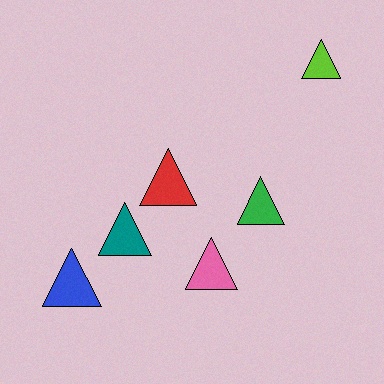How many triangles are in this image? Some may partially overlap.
There are 6 triangles.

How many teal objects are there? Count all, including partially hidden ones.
There is 1 teal object.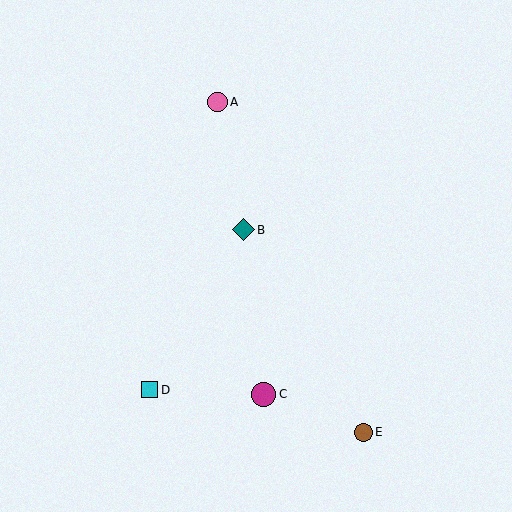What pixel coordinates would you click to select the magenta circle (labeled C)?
Click at (264, 394) to select the magenta circle C.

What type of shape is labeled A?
Shape A is a pink circle.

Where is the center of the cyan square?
The center of the cyan square is at (150, 390).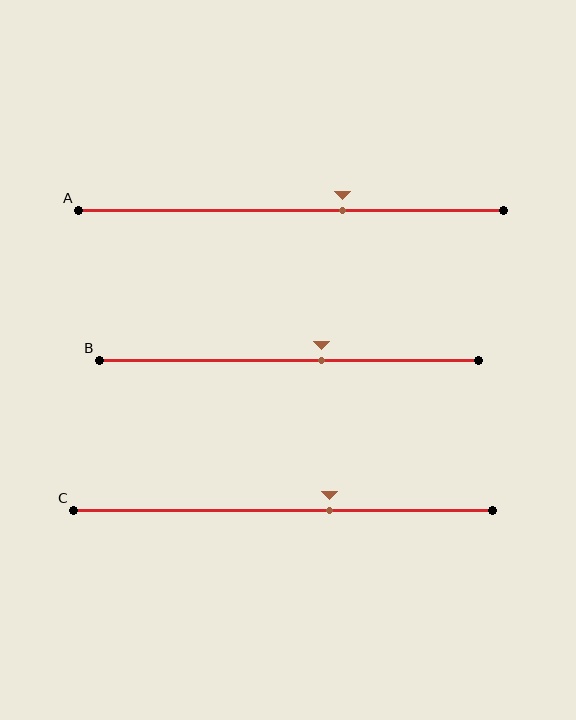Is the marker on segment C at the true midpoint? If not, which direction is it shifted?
No, the marker on segment C is shifted to the right by about 11% of the segment length.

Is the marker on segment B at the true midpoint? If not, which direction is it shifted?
No, the marker on segment B is shifted to the right by about 9% of the segment length.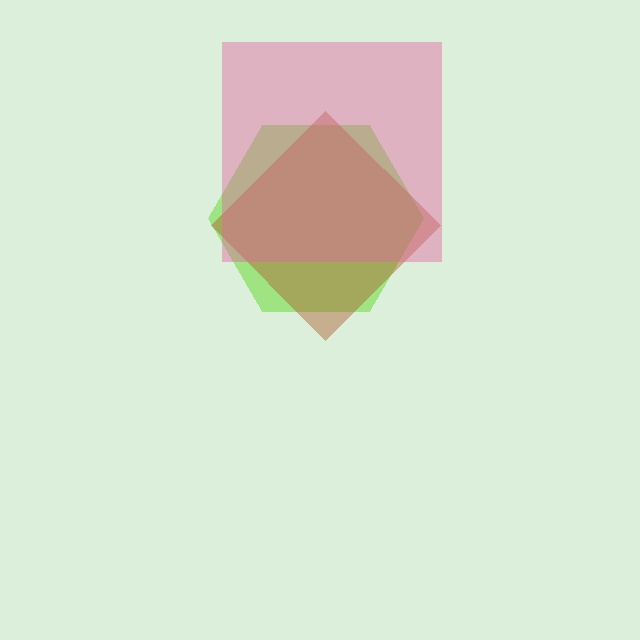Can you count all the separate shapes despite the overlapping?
Yes, there are 3 separate shapes.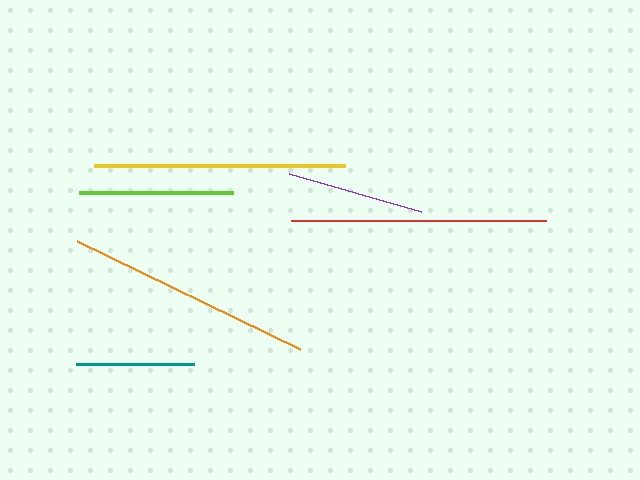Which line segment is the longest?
The red line is the longest at approximately 255 pixels.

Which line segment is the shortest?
The teal line is the shortest at approximately 118 pixels.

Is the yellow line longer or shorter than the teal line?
The yellow line is longer than the teal line.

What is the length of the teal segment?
The teal segment is approximately 118 pixels long.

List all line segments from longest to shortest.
From longest to shortest: red, yellow, orange, lime, purple, teal.